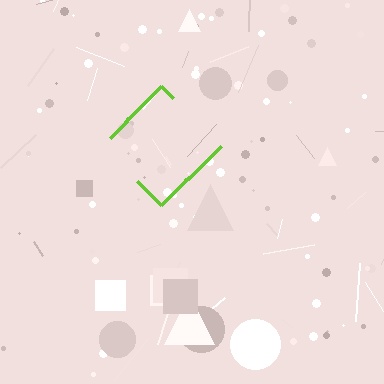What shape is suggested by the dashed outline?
The dashed outline suggests a diamond.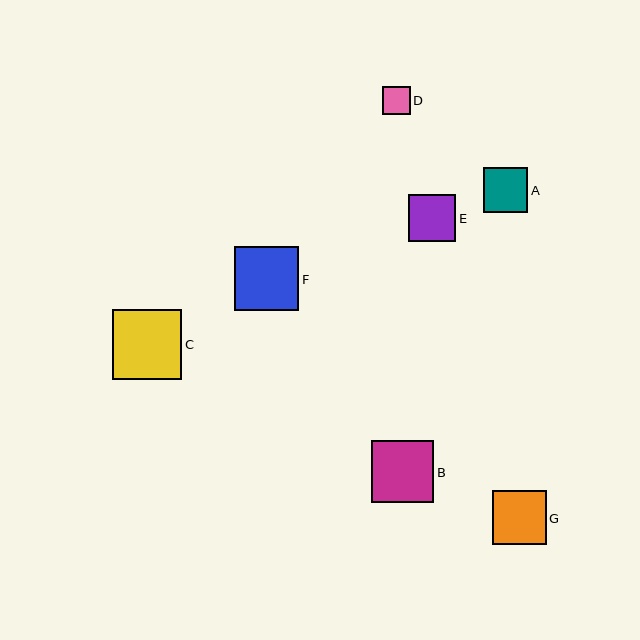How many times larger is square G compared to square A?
Square G is approximately 1.2 times the size of square A.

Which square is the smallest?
Square D is the smallest with a size of approximately 28 pixels.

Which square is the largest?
Square C is the largest with a size of approximately 69 pixels.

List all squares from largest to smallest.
From largest to smallest: C, F, B, G, E, A, D.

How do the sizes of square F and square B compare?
Square F and square B are approximately the same size.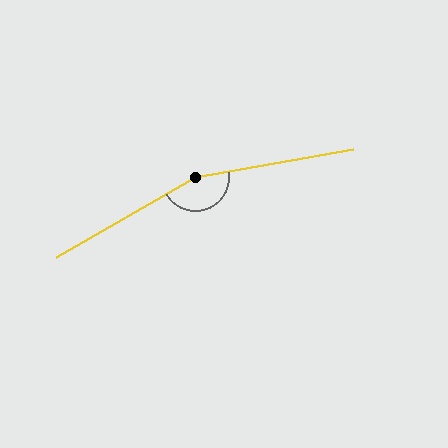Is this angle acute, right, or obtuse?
It is obtuse.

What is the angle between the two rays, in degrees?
Approximately 160 degrees.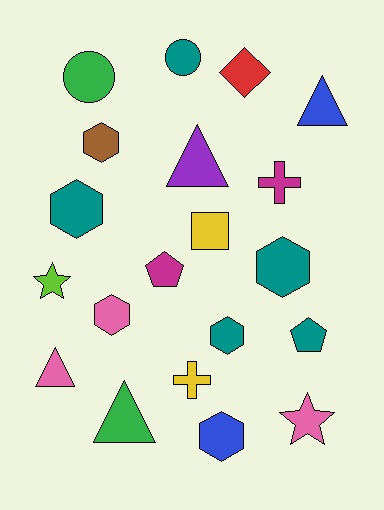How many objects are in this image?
There are 20 objects.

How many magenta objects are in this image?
There are 2 magenta objects.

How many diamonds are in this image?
There is 1 diamond.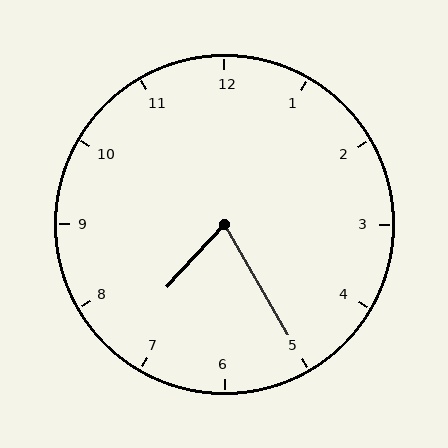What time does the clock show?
7:25.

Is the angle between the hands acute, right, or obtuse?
It is acute.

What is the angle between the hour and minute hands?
Approximately 72 degrees.